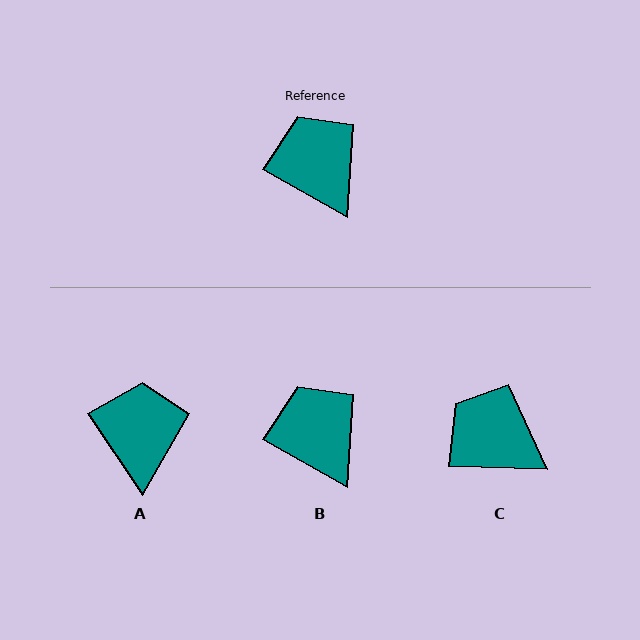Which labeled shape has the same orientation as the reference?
B.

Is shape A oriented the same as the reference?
No, it is off by about 26 degrees.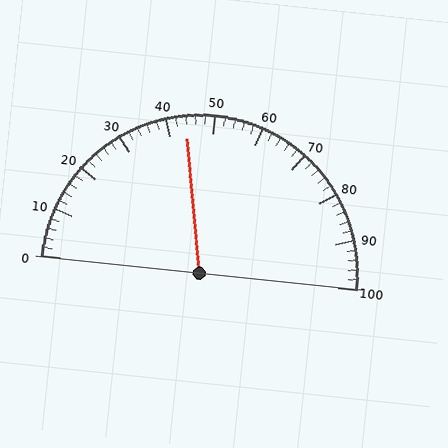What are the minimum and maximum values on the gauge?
The gauge ranges from 0 to 100.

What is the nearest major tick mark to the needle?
The nearest major tick mark is 40.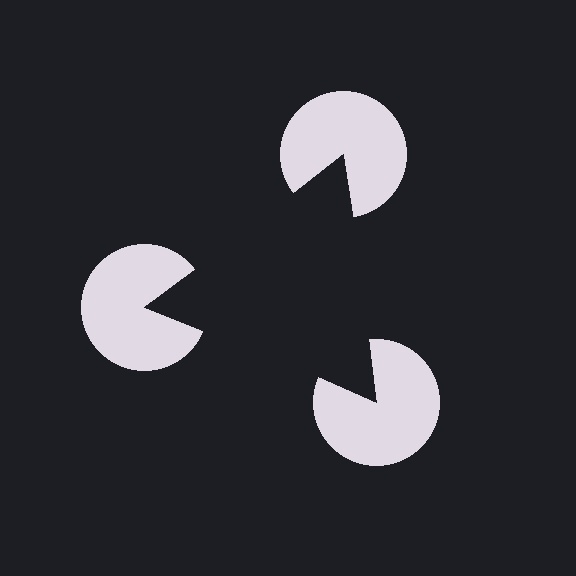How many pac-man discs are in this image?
There are 3 — one at each vertex of the illusory triangle.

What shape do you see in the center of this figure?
An illusory triangle — its edges are inferred from the aligned wedge cuts in the pac-man discs, not physically drawn.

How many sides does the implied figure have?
3 sides.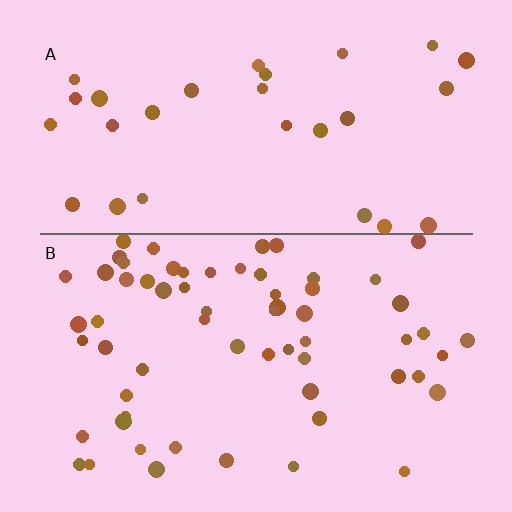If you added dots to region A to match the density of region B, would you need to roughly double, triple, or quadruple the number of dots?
Approximately double.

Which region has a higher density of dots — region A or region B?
B (the bottom).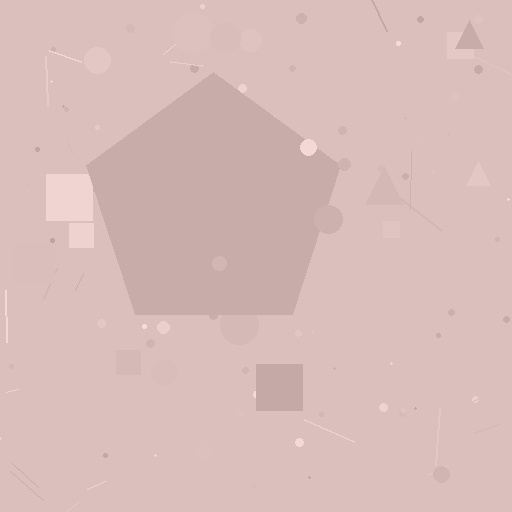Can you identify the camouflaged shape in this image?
The camouflaged shape is a pentagon.